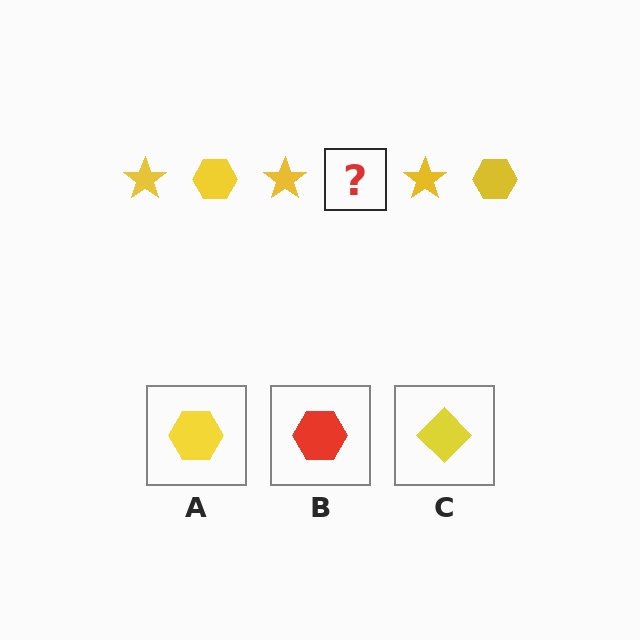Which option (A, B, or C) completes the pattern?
A.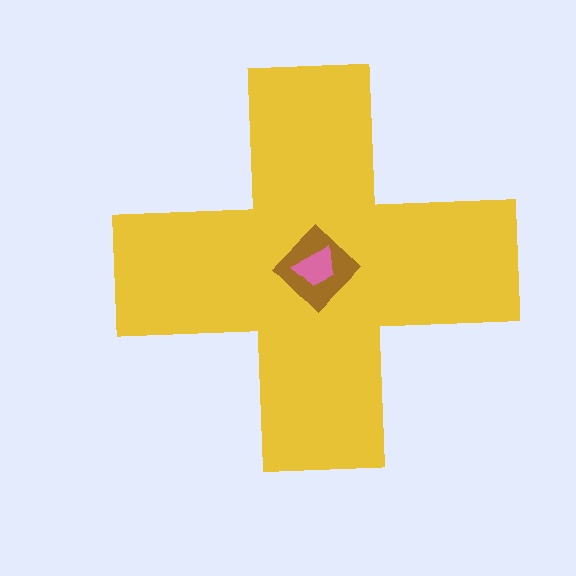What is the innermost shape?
The pink trapezoid.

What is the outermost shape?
The yellow cross.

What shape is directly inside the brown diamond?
The pink trapezoid.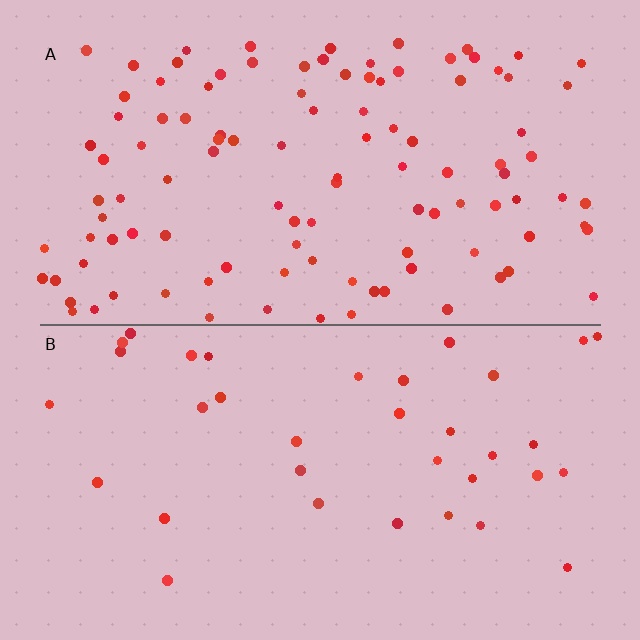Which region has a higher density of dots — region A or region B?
A (the top).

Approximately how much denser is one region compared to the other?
Approximately 3.1× — region A over region B.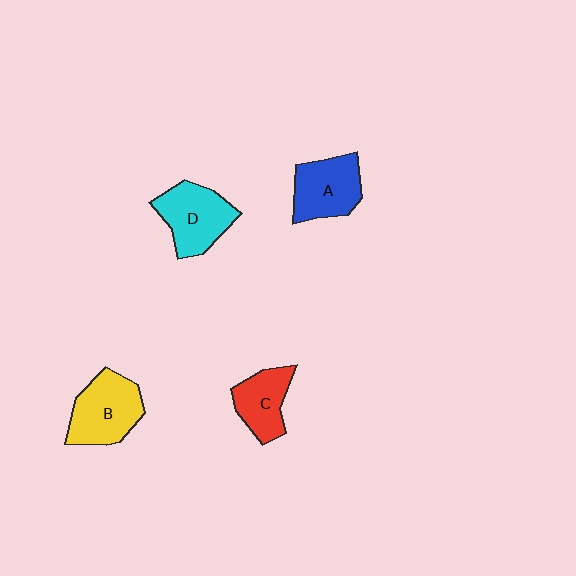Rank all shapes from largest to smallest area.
From largest to smallest: B (yellow), D (cyan), A (blue), C (red).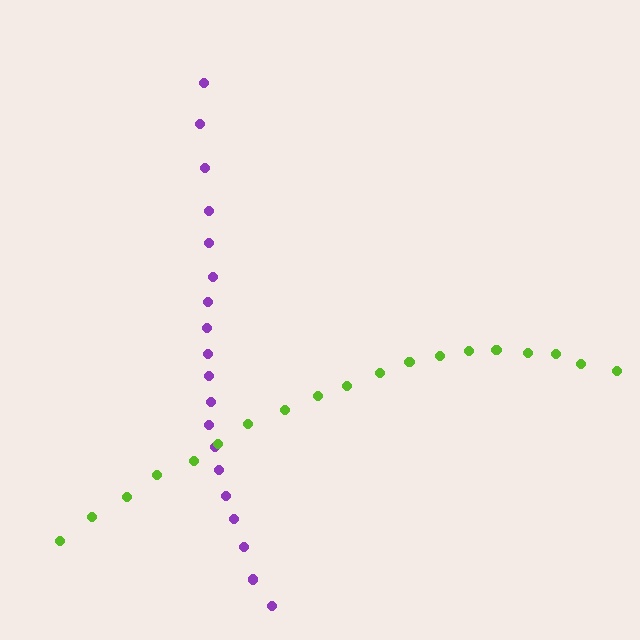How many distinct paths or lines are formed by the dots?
There are 2 distinct paths.